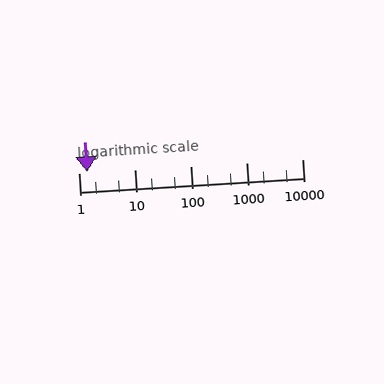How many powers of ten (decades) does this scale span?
The scale spans 4 decades, from 1 to 10000.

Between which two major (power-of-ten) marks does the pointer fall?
The pointer is between 1 and 10.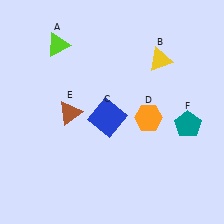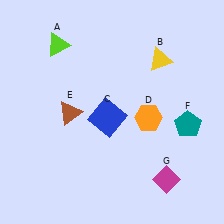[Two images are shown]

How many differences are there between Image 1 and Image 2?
There is 1 difference between the two images.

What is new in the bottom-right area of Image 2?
A magenta diamond (G) was added in the bottom-right area of Image 2.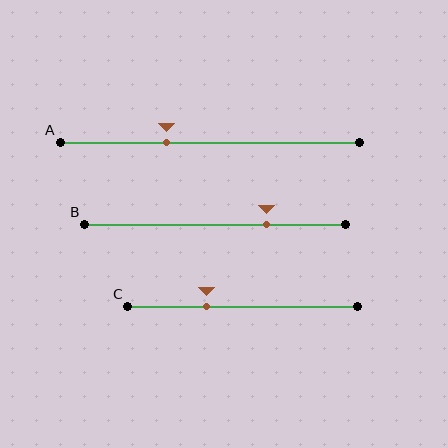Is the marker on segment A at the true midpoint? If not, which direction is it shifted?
No, the marker on segment A is shifted to the left by about 14% of the segment length.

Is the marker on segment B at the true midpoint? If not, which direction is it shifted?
No, the marker on segment B is shifted to the right by about 20% of the segment length.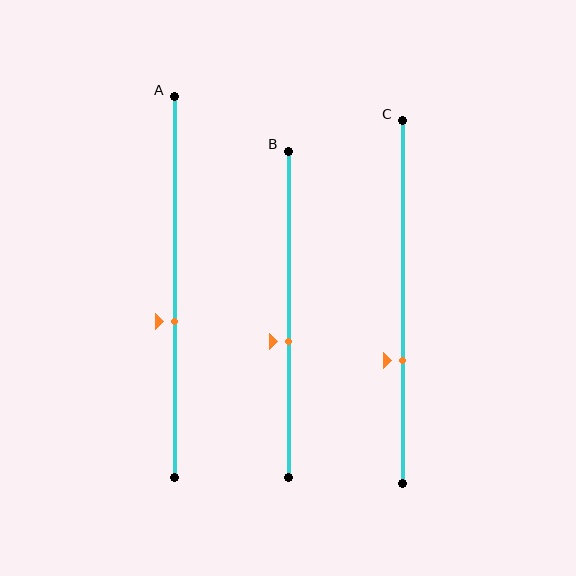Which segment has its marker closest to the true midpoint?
Segment B has its marker closest to the true midpoint.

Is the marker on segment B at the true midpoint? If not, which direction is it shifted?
No, the marker on segment B is shifted downward by about 8% of the segment length.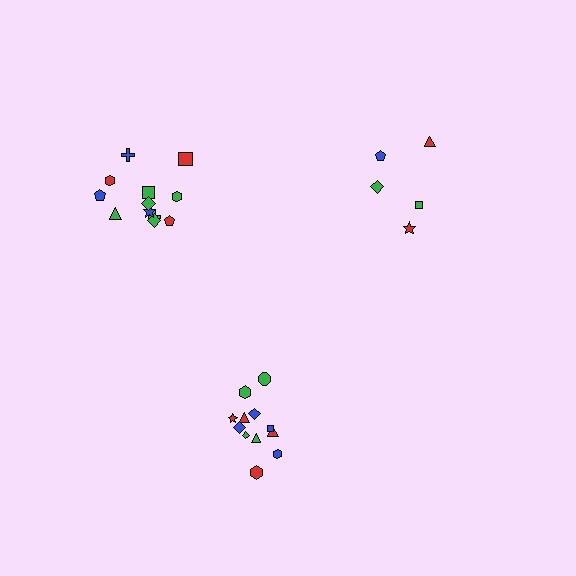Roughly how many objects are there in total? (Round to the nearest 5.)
Roughly 30 objects in total.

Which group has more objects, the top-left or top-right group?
The top-left group.